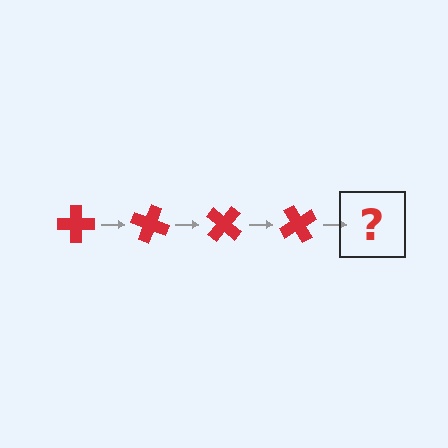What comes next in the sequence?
The next element should be a red cross rotated 80 degrees.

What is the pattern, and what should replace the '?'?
The pattern is that the cross rotates 20 degrees each step. The '?' should be a red cross rotated 80 degrees.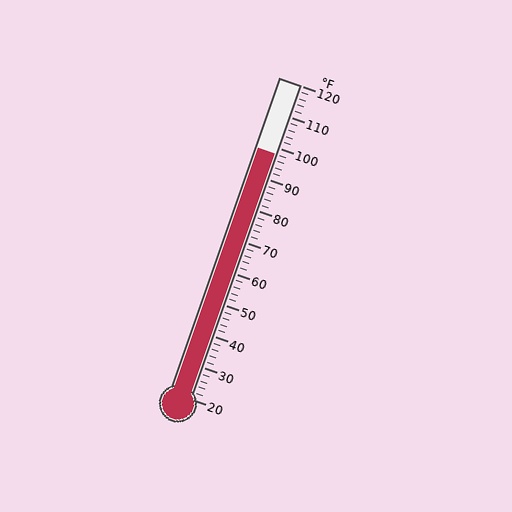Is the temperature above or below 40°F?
The temperature is above 40°F.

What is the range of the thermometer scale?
The thermometer scale ranges from 20°F to 120°F.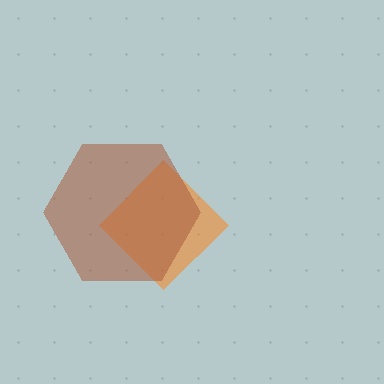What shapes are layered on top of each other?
The layered shapes are: an orange diamond, a brown hexagon.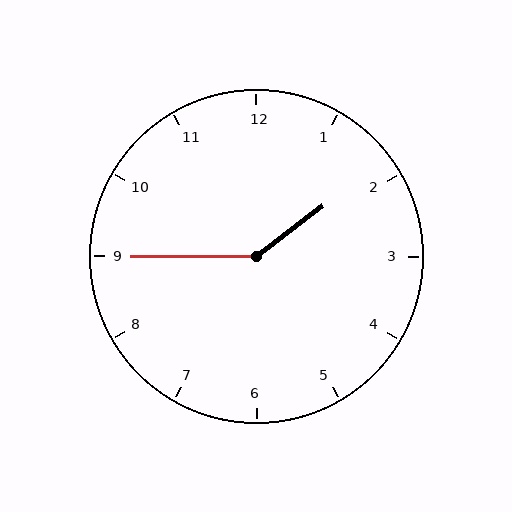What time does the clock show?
1:45.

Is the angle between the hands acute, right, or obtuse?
It is obtuse.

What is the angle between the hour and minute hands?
Approximately 142 degrees.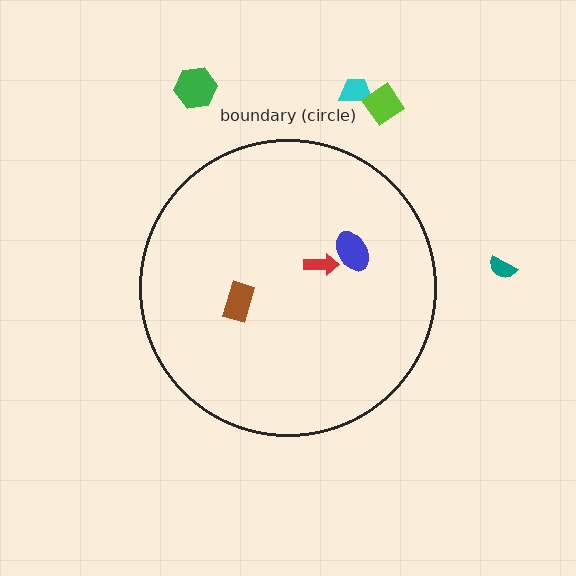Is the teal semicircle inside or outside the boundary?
Outside.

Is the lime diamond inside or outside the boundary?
Outside.